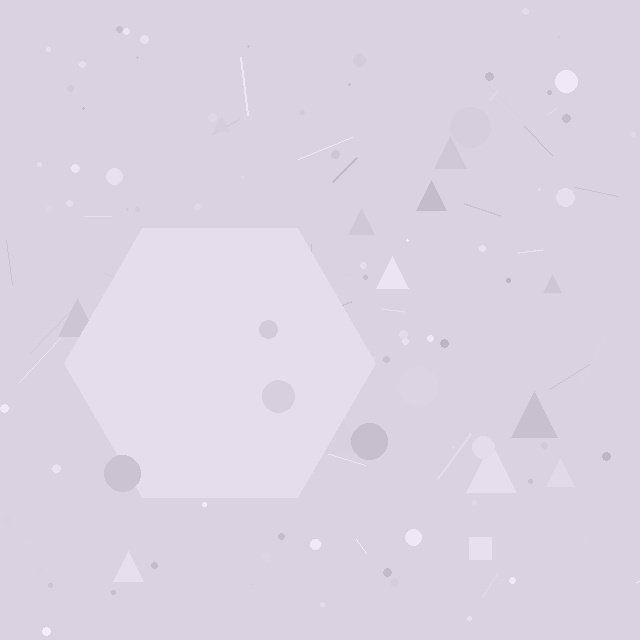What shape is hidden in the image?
A hexagon is hidden in the image.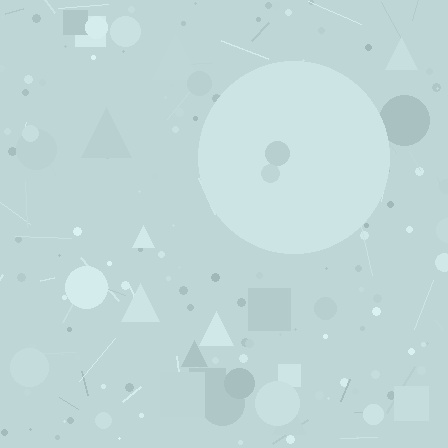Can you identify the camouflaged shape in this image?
The camouflaged shape is a circle.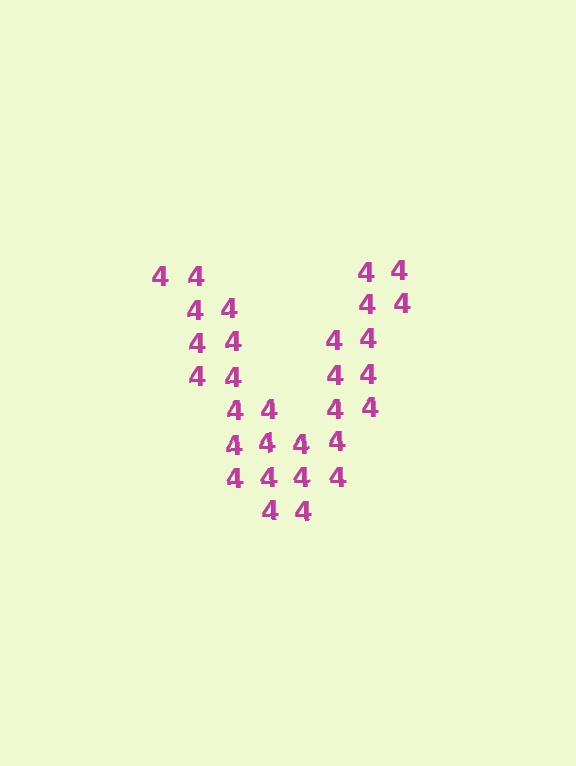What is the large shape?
The large shape is the letter V.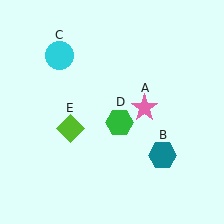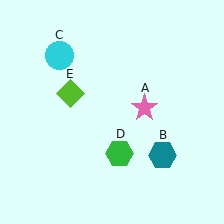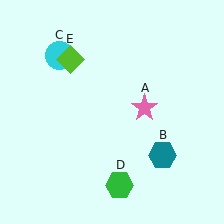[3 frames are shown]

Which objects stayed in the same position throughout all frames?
Pink star (object A) and teal hexagon (object B) and cyan circle (object C) remained stationary.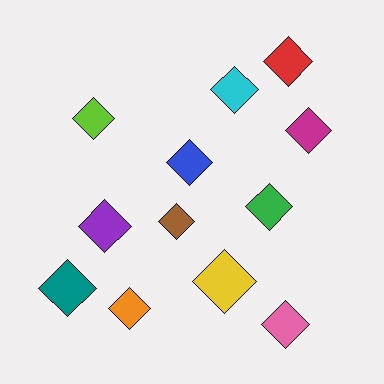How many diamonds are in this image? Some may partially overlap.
There are 12 diamonds.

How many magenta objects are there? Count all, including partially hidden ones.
There is 1 magenta object.